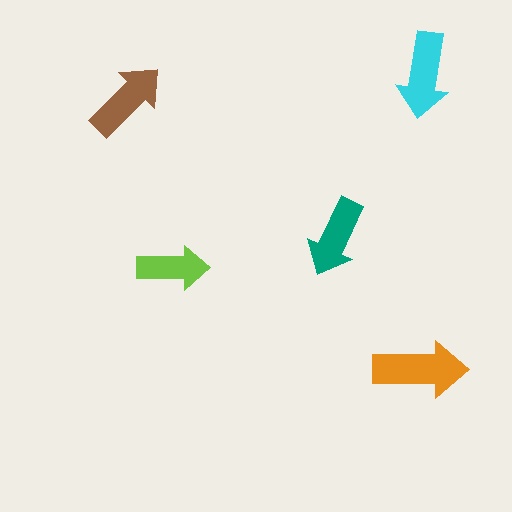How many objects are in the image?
There are 5 objects in the image.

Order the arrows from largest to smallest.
the orange one, the cyan one, the brown one, the teal one, the lime one.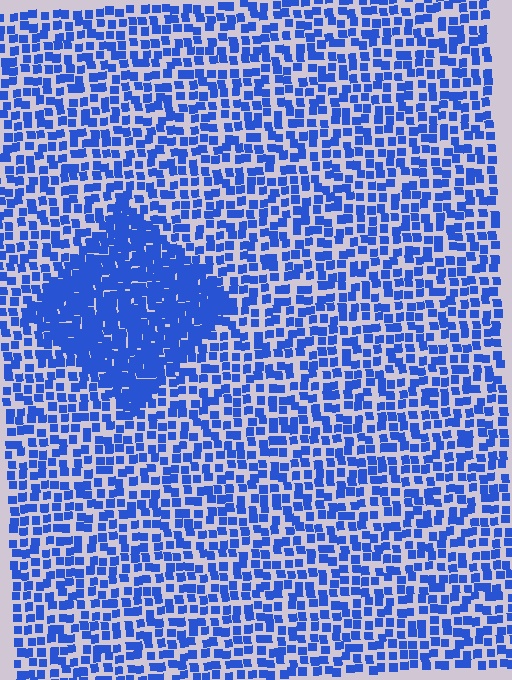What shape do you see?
I see a diamond.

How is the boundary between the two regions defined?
The boundary is defined by a change in element density (approximately 2.1x ratio). All elements are the same color, size, and shape.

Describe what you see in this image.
The image contains small blue elements arranged at two different densities. A diamond-shaped region is visible where the elements are more densely packed than the surrounding area.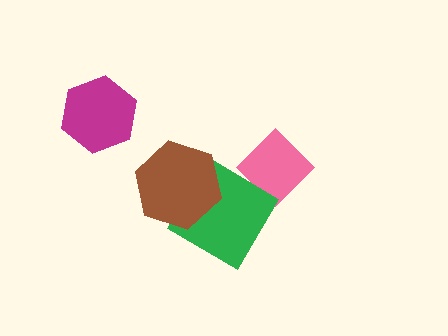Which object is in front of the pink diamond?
The green diamond is in front of the pink diamond.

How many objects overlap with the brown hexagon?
1 object overlaps with the brown hexagon.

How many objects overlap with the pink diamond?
1 object overlaps with the pink diamond.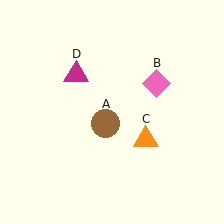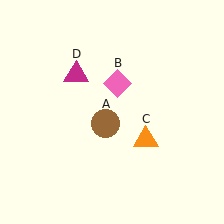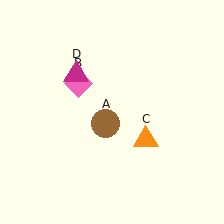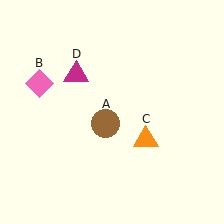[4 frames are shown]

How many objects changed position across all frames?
1 object changed position: pink diamond (object B).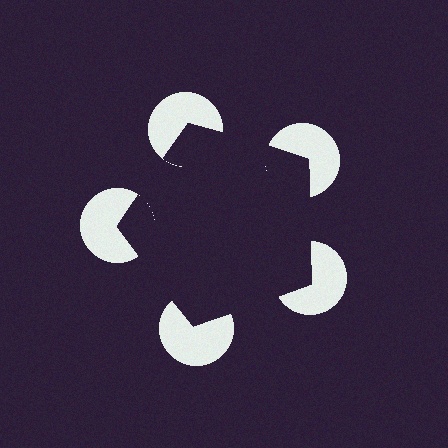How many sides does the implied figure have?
5 sides.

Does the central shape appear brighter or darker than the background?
It typically appears slightly darker than the background, even though no actual brightness change is drawn.